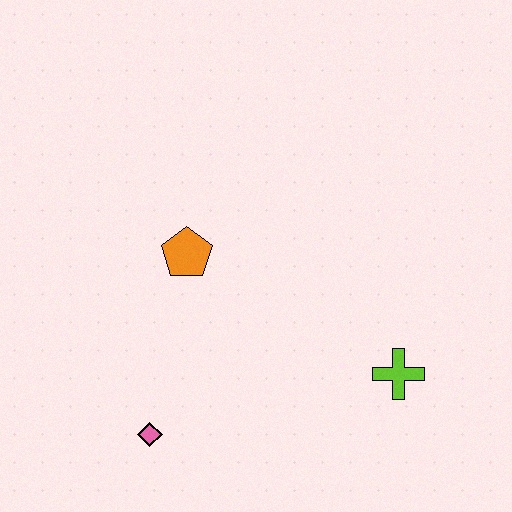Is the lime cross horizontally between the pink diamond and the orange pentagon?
No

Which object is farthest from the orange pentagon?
The lime cross is farthest from the orange pentagon.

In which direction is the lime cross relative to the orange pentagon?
The lime cross is to the right of the orange pentagon.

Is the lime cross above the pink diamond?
Yes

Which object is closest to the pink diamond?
The orange pentagon is closest to the pink diamond.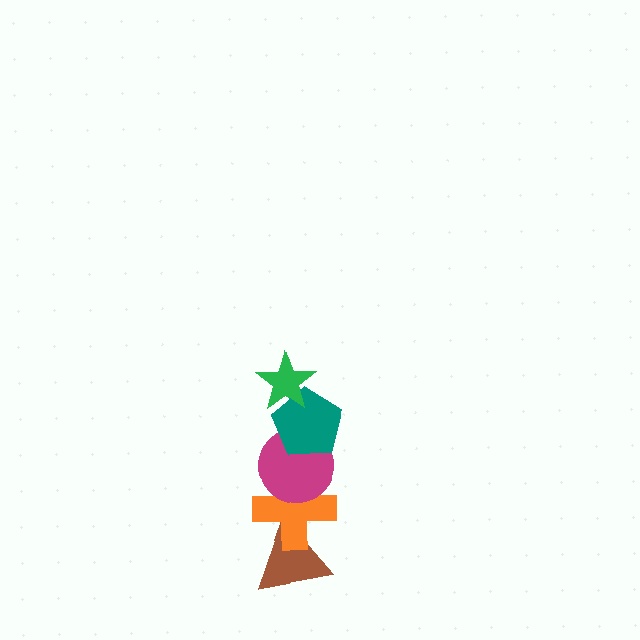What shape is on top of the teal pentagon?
The green star is on top of the teal pentagon.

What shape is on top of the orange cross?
The magenta circle is on top of the orange cross.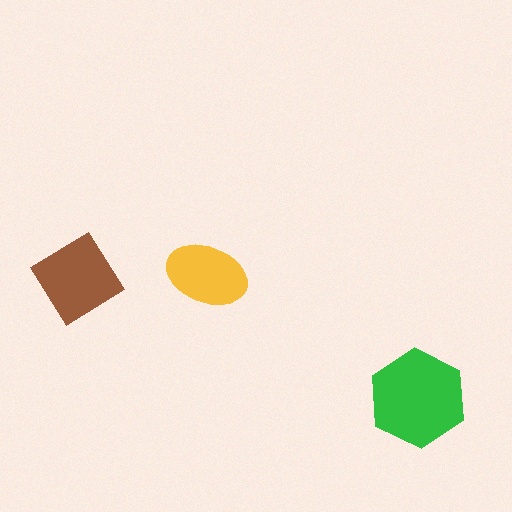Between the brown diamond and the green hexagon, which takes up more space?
The green hexagon.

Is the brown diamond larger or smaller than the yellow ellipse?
Larger.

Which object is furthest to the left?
The brown diamond is leftmost.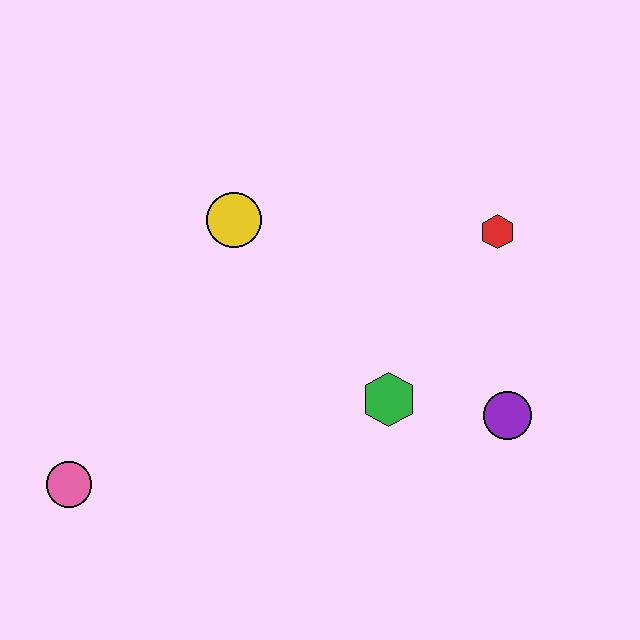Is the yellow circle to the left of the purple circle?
Yes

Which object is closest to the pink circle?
The yellow circle is closest to the pink circle.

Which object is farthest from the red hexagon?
The pink circle is farthest from the red hexagon.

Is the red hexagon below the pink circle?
No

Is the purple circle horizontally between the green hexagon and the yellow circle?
No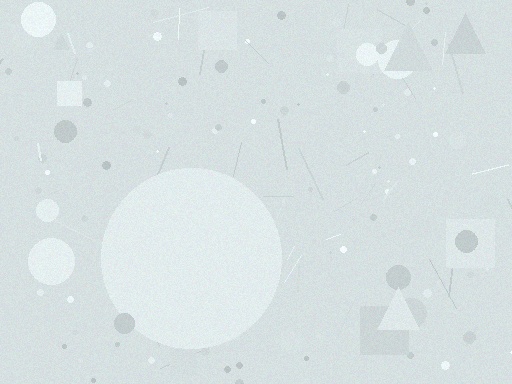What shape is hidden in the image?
A circle is hidden in the image.